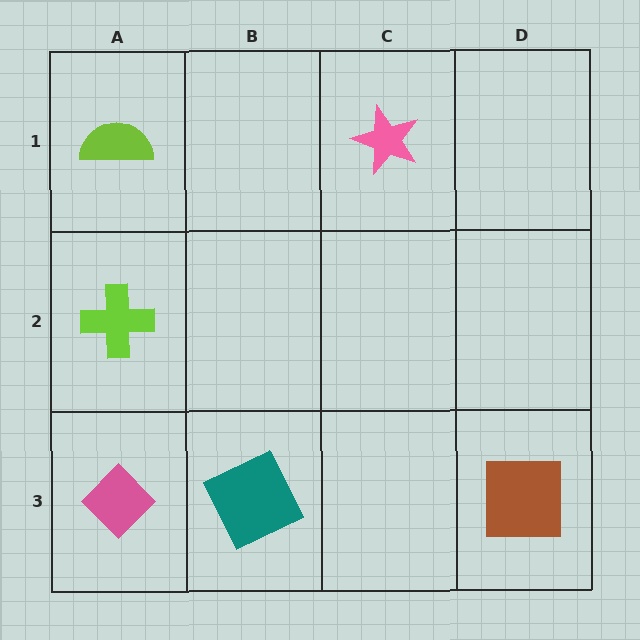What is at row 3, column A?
A pink diamond.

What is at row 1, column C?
A pink star.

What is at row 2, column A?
A lime cross.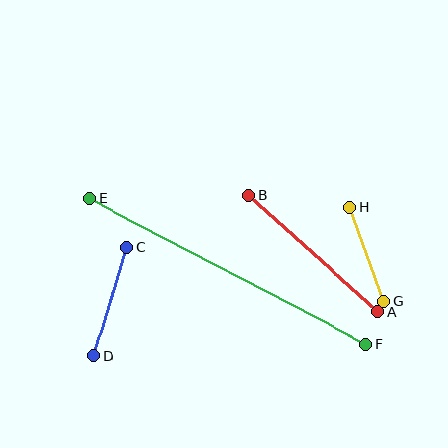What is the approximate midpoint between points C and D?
The midpoint is at approximately (111, 302) pixels.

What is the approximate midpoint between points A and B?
The midpoint is at approximately (313, 253) pixels.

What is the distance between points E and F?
The distance is approximately 312 pixels.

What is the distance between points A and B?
The distance is approximately 173 pixels.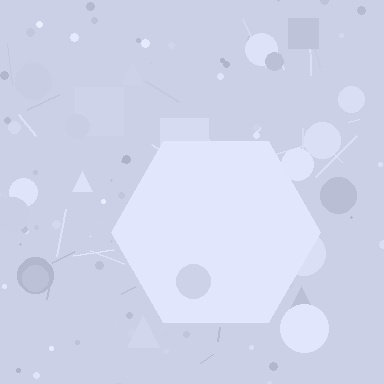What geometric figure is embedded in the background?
A hexagon is embedded in the background.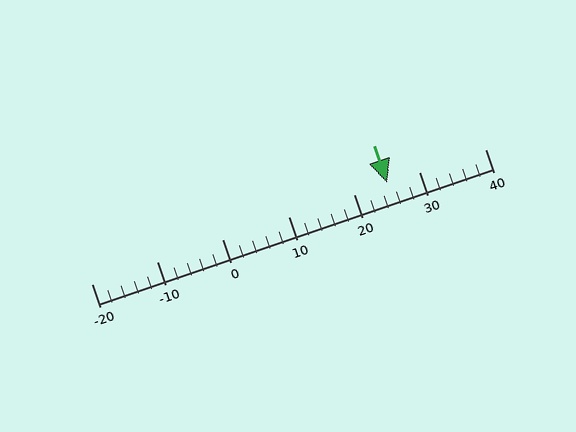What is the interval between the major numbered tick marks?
The major tick marks are spaced 10 units apart.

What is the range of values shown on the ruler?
The ruler shows values from -20 to 40.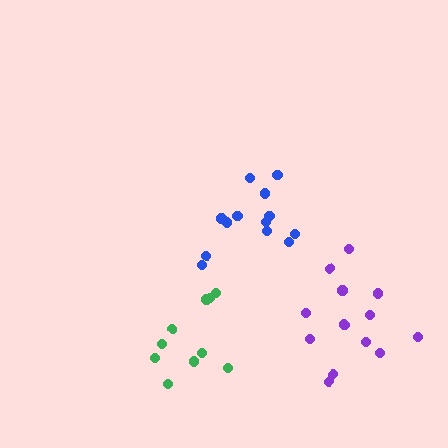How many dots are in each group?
Group 1: 13 dots, Group 2: 14 dots, Group 3: 11 dots (38 total).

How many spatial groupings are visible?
There are 3 spatial groupings.